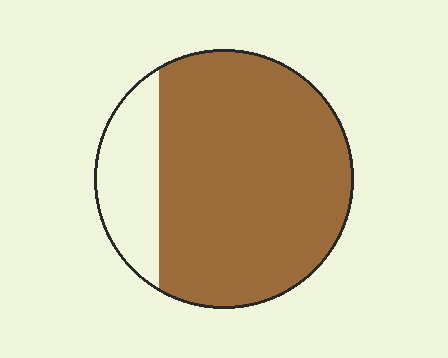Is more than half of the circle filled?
Yes.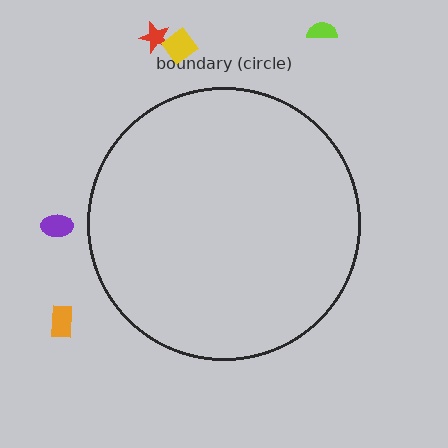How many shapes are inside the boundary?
0 inside, 5 outside.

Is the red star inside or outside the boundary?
Outside.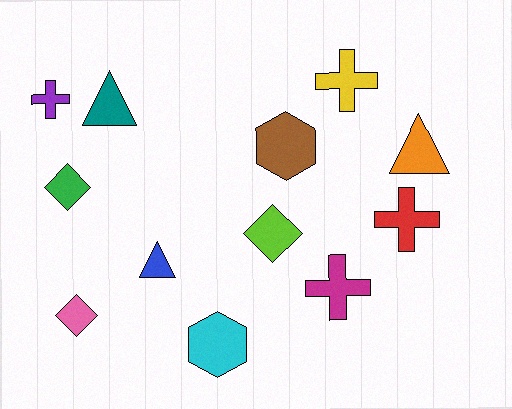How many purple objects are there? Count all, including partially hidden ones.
There is 1 purple object.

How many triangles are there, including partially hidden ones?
There are 3 triangles.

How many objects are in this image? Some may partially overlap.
There are 12 objects.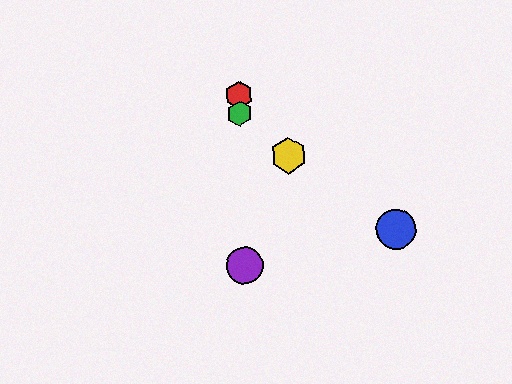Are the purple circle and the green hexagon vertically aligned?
Yes, both are at x≈245.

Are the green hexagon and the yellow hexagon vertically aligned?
No, the green hexagon is at x≈239 and the yellow hexagon is at x≈289.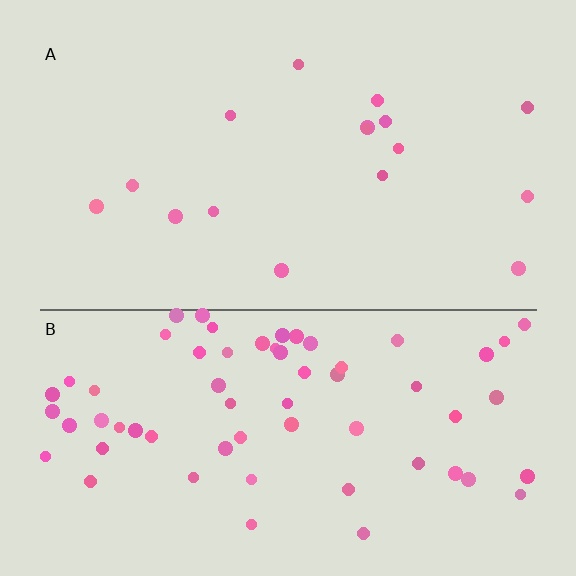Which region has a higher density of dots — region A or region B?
B (the bottom).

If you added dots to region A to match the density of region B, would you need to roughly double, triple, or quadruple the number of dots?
Approximately quadruple.